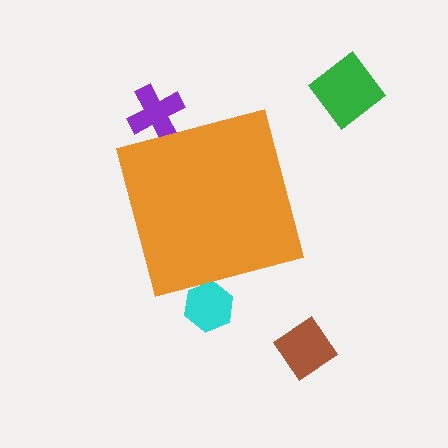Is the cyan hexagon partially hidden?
Yes, the cyan hexagon is partially hidden behind the orange square.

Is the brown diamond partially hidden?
No, the brown diamond is fully visible.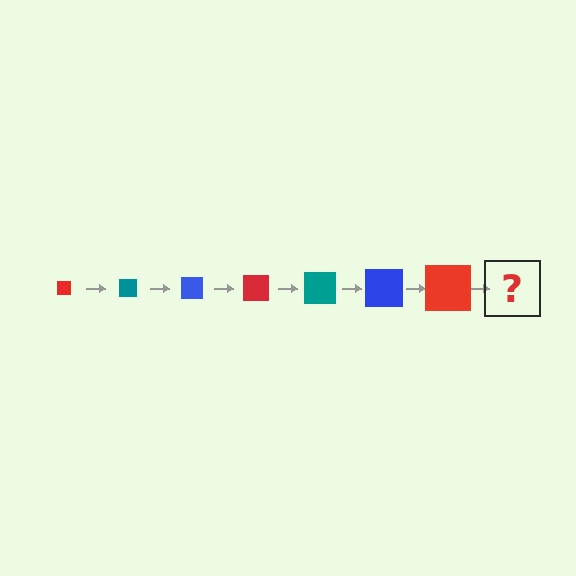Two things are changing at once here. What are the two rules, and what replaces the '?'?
The two rules are that the square grows larger each step and the color cycles through red, teal, and blue. The '?' should be a teal square, larger than the previous one.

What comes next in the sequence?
The next element should be a teal square, larger than the previous one.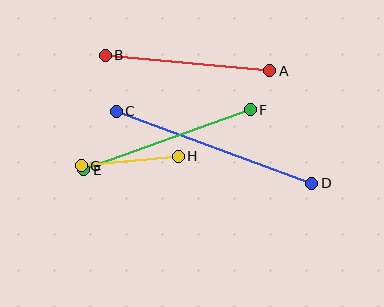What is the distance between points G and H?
The distance is approximately 98 pixels.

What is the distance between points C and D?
The distance is approximately 209 pixels.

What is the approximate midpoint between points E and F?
The midpoint is at approximately (167, 140) pixels.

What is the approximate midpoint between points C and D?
The midpoint is at approximately (214, 147) pixels.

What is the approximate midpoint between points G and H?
The midpoint is at approximately (130, 161) pixels.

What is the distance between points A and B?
The distance is approximately 165 pixels.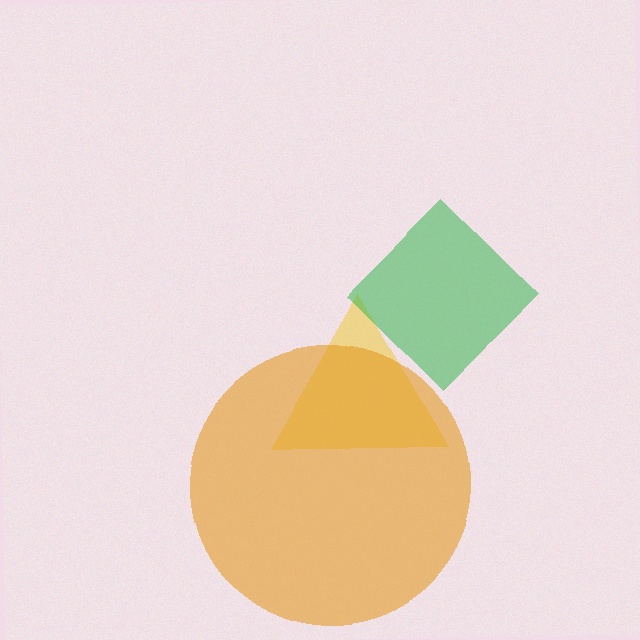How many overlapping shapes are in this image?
There are 3 overlapping shapes in the image.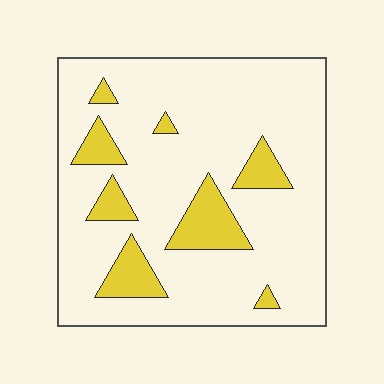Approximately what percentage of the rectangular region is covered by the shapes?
Approximately 15%.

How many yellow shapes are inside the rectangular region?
8.